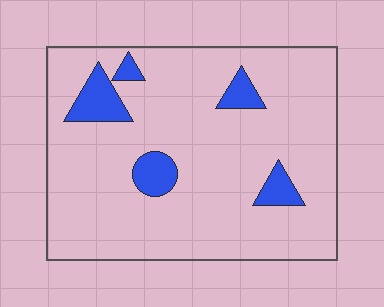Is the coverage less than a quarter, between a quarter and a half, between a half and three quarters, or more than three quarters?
Less than a quarter.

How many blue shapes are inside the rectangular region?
5.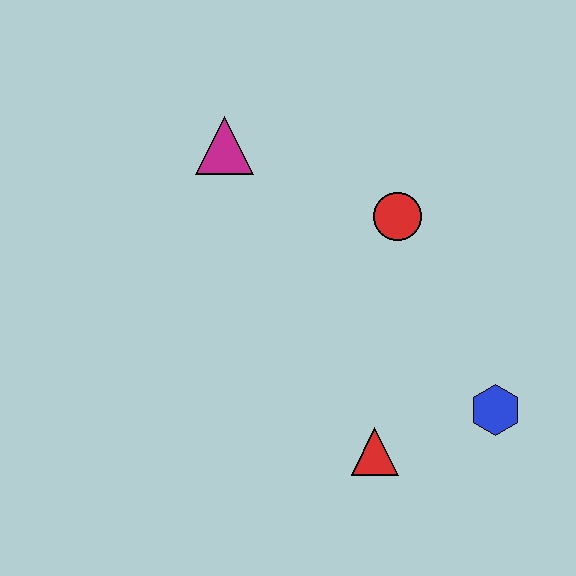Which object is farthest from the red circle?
The red triangle is farthest from the red circle.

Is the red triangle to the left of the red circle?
Yes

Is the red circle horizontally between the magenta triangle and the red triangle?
No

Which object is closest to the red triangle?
The blue hexagon is closest to the red triangle.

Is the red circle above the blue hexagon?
Yes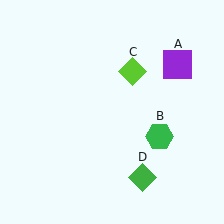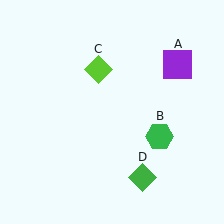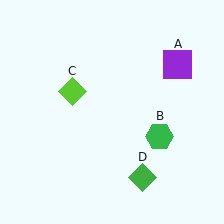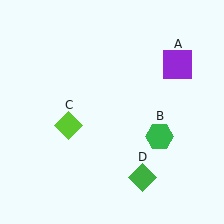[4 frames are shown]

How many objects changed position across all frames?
1 object changed position: lime diamond (object C).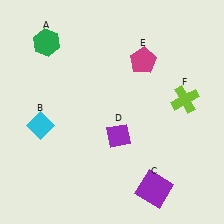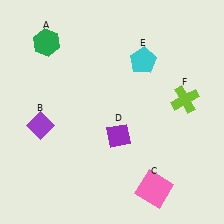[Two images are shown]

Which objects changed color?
B changed from cyan to purple. C changed from purple to pink. E changed from magenta to cyan.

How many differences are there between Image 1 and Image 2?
There are 3 differences between the two images.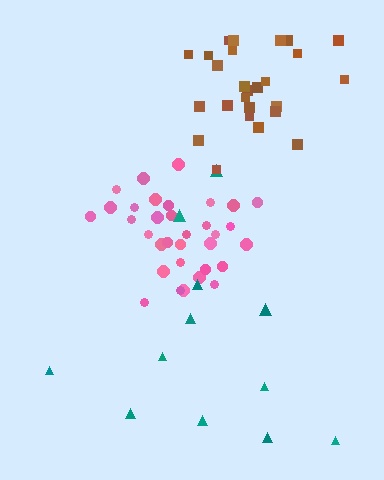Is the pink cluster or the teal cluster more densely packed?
Pink.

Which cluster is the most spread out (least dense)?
Teal.